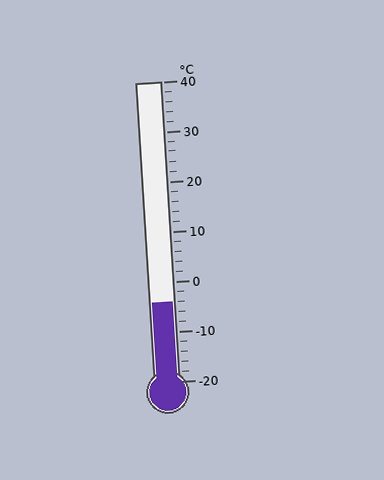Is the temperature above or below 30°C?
The temperature is below 30°C.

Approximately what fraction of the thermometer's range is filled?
The thermometer is filled to approximately 25% of its range.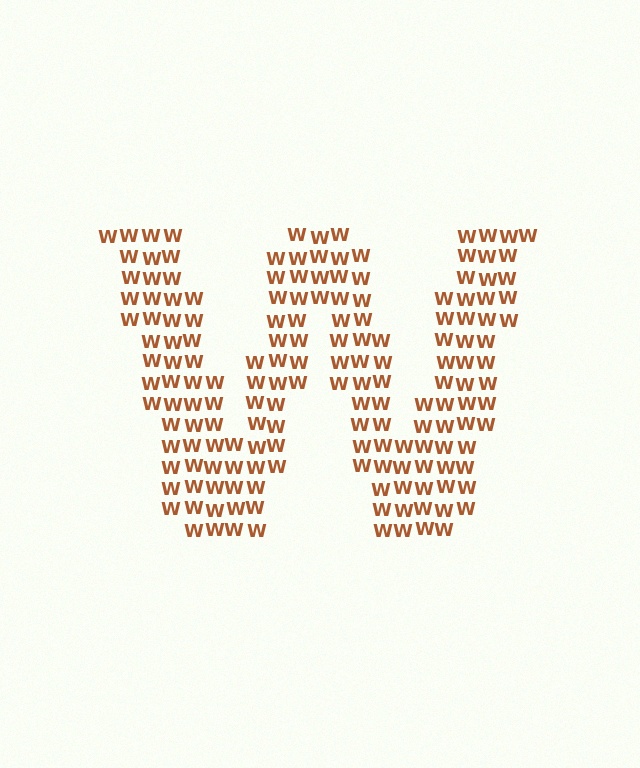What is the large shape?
The large shape is the letter W.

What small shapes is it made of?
It is made of small letter W's.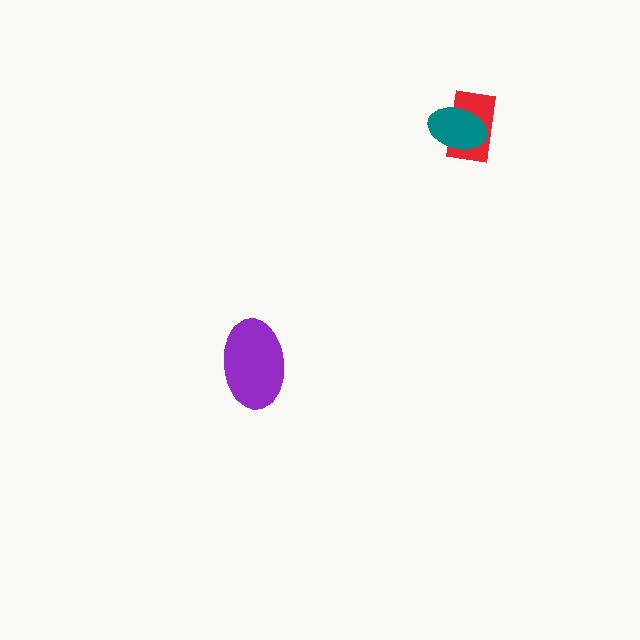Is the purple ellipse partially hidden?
No, no other shape covers it.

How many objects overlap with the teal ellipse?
1 object overlaps with the teal ellipse.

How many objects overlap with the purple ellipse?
0 objects overlap with the purple ellipse.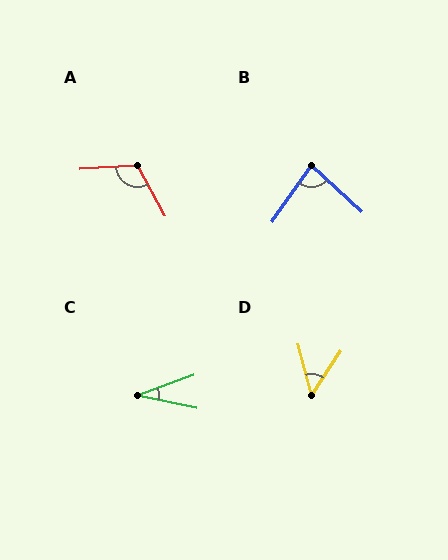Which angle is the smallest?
C, at approximately 32 degrees.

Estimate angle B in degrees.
Approximately 83 degrees.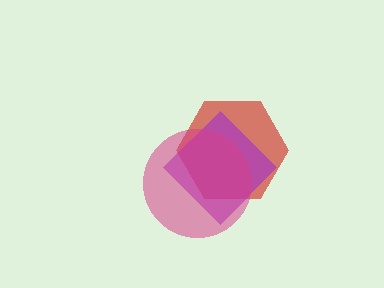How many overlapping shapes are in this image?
There are 3 overlapping shapes in the image.